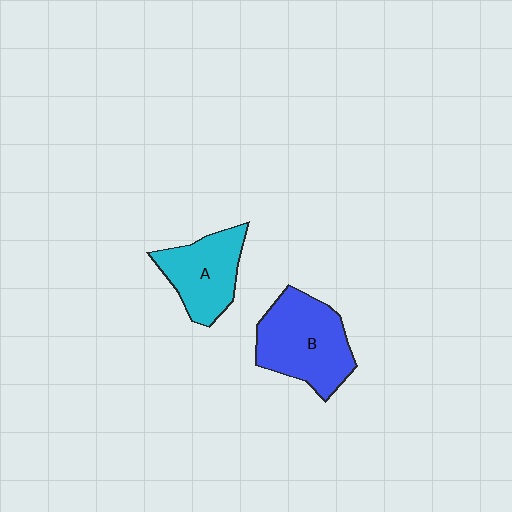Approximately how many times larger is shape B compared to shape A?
Approximately 1.3 times.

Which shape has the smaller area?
Shape A (cyan).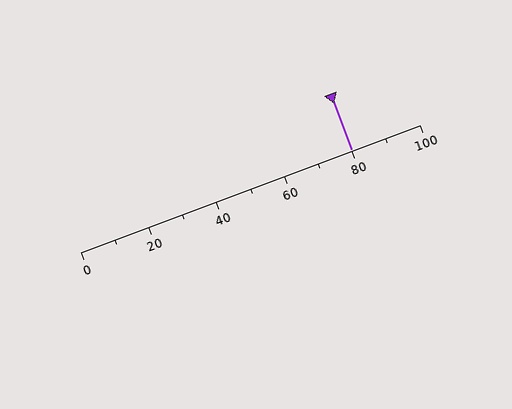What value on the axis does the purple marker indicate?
The marker indicates approximately 80.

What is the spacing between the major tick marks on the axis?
The major ticks are spaced 20 apart.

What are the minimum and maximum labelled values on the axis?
The axis runs from 0 to 100.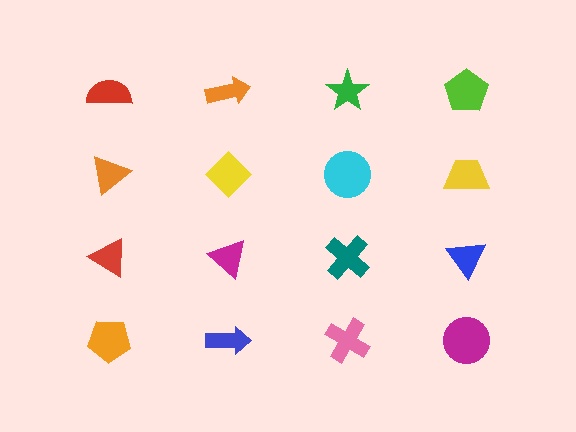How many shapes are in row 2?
4 shapes.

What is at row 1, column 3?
A green star.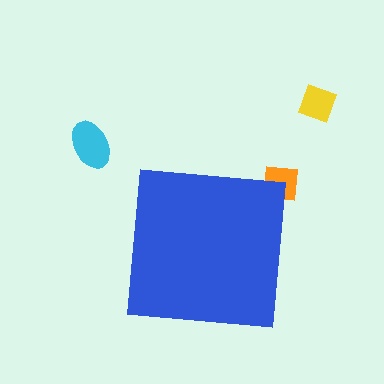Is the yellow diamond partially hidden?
No, the yellow diamond is fully visible.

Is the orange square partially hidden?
Yes, the orange square is partially hidden behind the blue square.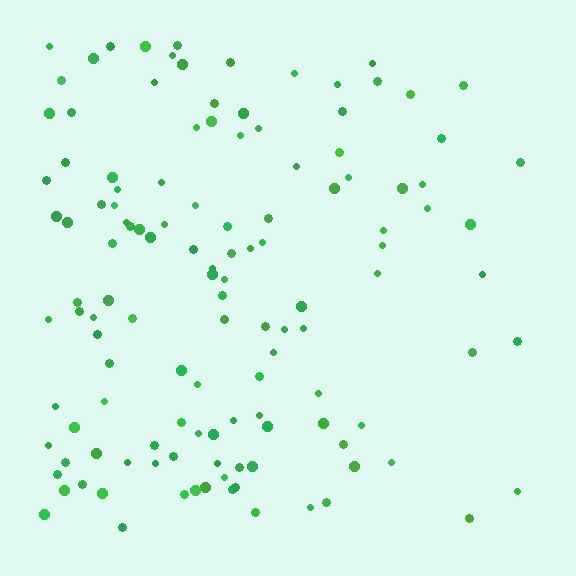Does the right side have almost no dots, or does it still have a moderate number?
Still a moderate number, just noticeably fewer than the left.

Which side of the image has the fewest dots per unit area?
The right.